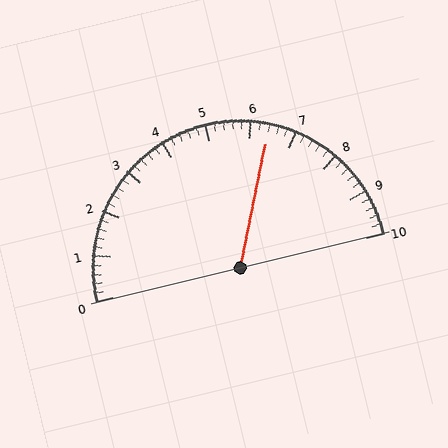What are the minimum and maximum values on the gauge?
The gauge ranges from 0 to 10.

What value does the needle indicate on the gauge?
The needle indicates approximately 6.4.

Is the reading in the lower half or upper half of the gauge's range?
The reading is in the upper half of the range (0 to 10).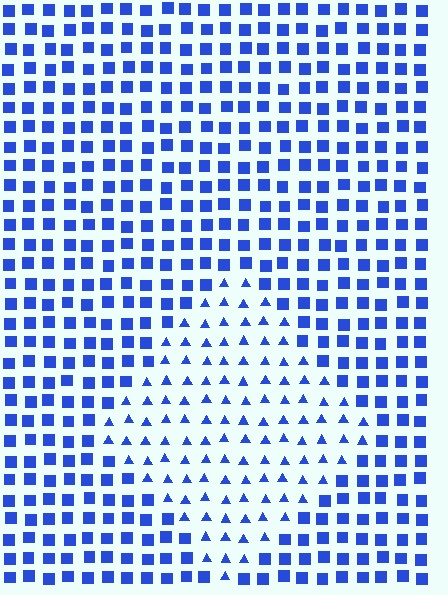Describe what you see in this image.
The image is filled with small blue elements arranged in a uniform grid. A diamond-shaped region contains triangles, while the surrounding area contains squares. The boundary is defined purely by the change in element shape.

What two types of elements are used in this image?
The image uses triangles inside the diamond region and squares outside it.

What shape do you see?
I see a diamond.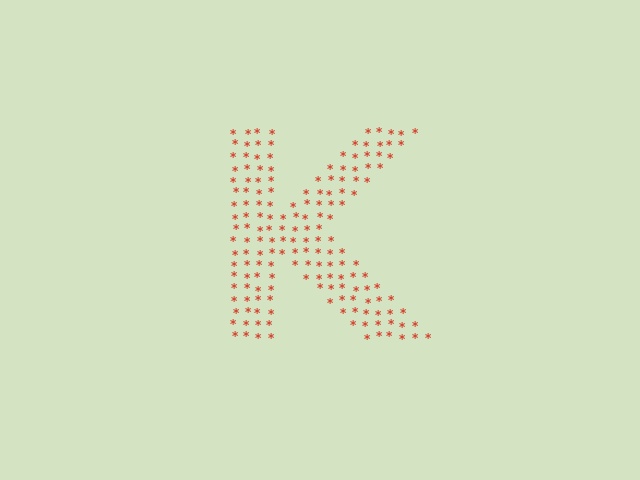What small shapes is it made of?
It is made of small asterisks.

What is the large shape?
The large shape is the letter K.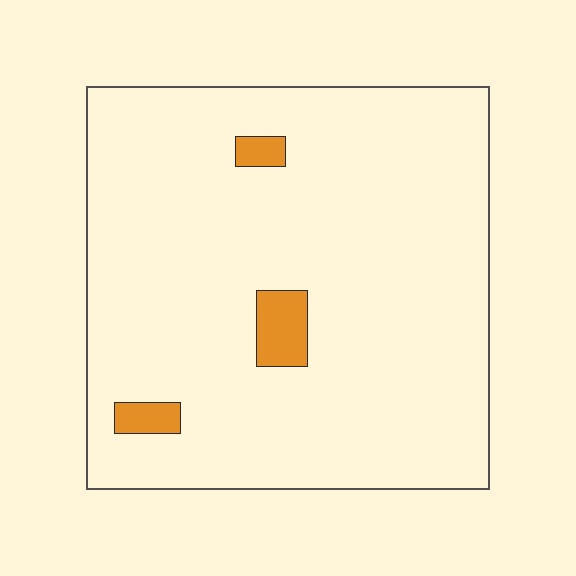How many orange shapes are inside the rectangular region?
3.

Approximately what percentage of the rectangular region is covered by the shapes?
Approximately 5%.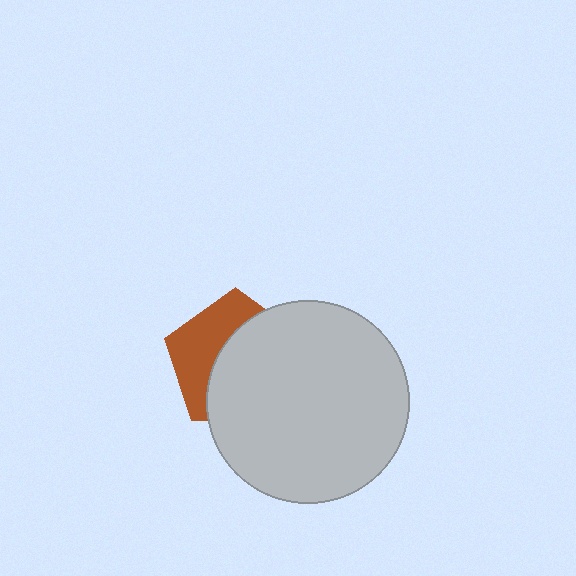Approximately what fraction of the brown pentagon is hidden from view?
Roughly 60% of the brown pentagon is hidden behind the light gray circle.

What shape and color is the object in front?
The object in front is a light gray circle.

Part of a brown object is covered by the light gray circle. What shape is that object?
It is a pentagon.